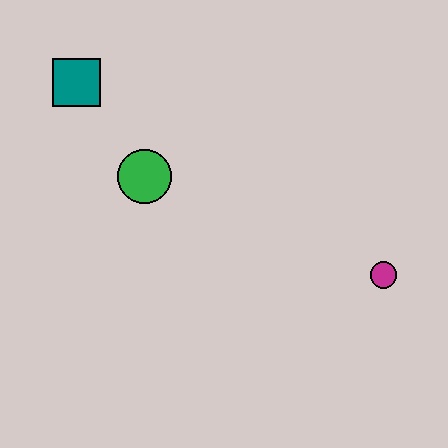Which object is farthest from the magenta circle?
The teal square is farthest from the magenta circle.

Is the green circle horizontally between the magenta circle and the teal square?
Yes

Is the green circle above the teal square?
No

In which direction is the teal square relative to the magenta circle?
The teal square is to the left of the magenta circle.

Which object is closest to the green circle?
The teal square is closest to the green circle.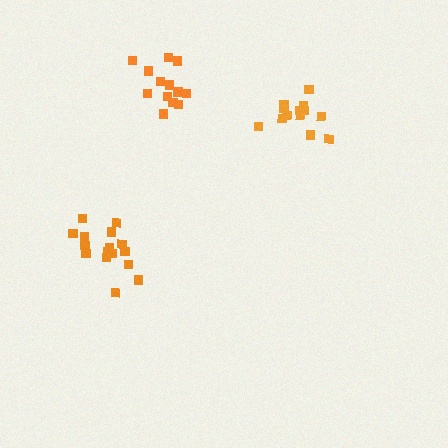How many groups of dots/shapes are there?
There are 3 groups.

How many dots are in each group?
Group 1: 13 dots, Group 2: 16 dots, Group 3: 13 dots (42 total).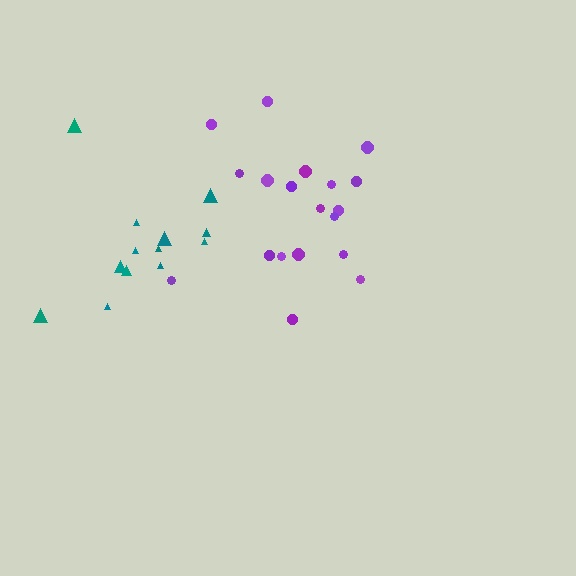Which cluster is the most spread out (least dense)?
Teal.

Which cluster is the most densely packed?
Purple.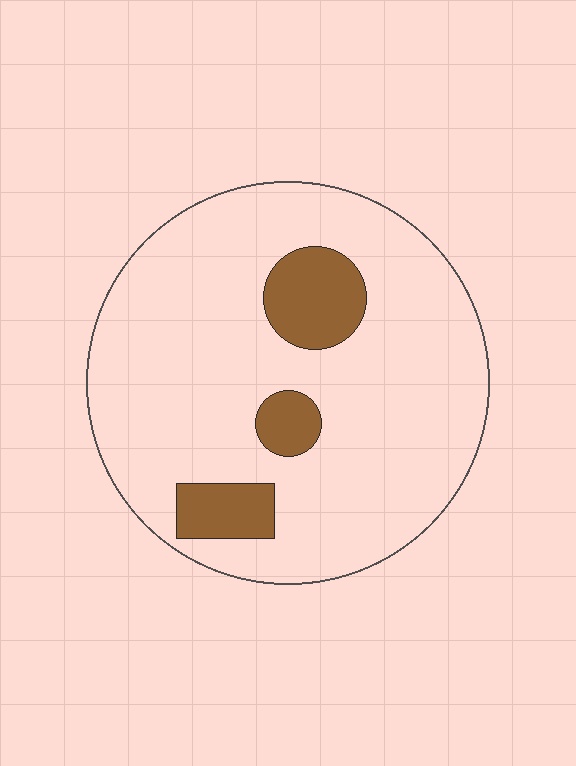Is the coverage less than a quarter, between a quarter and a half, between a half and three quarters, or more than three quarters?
Less than a quarter.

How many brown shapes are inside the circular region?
3.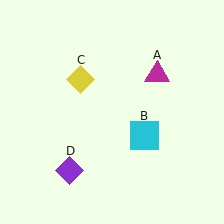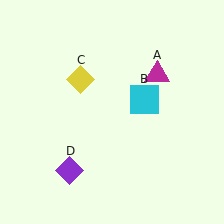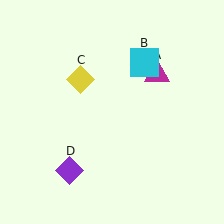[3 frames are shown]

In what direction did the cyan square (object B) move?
The cyan square (object B) moved up.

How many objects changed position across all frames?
1 object changed position: cyan square (object B).